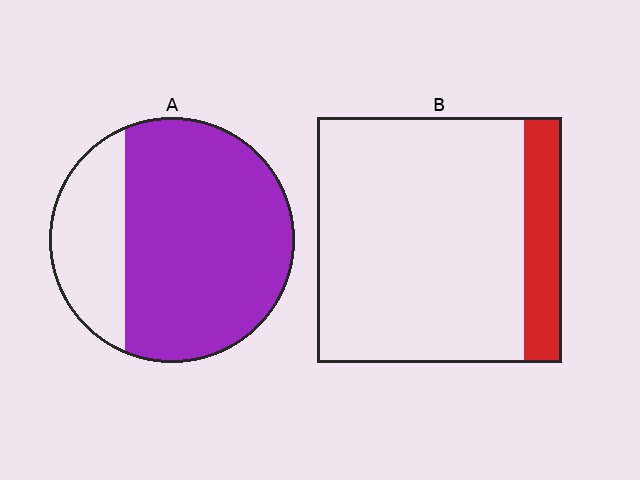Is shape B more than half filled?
No.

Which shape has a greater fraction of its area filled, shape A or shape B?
Shape A.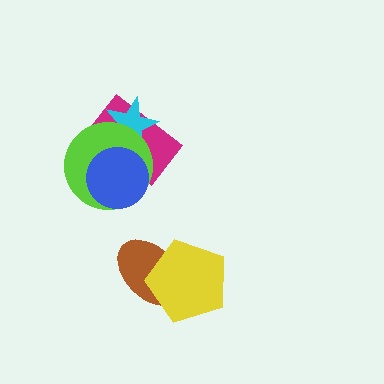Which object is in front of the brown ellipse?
The yellow pentagon is in front of the brown ellipse.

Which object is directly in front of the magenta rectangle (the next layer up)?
The cyan star is directly in front of the magenta rectangle.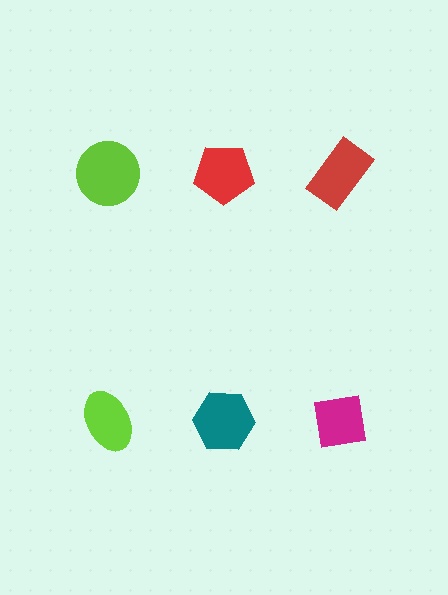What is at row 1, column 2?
A red pentagon.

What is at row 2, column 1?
A lime ellipse.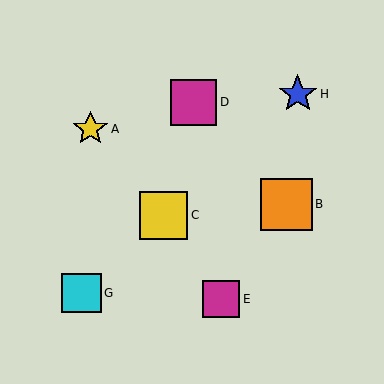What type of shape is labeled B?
Shape B is an orange square.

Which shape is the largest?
The orange square (labeled B) is the largest.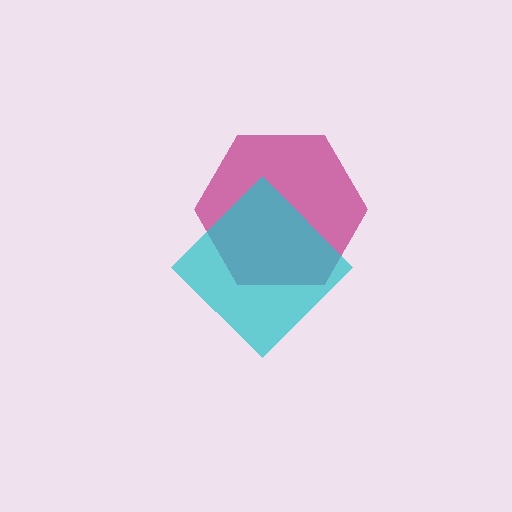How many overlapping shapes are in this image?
There are 2 overlapping shapes in the image.